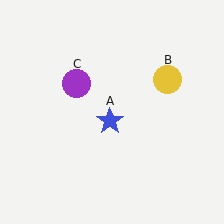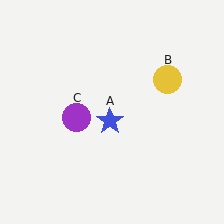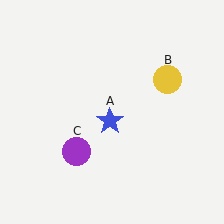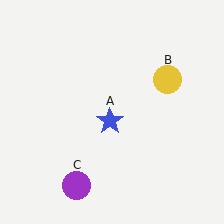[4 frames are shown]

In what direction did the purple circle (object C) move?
The purple circle (object C) moved down.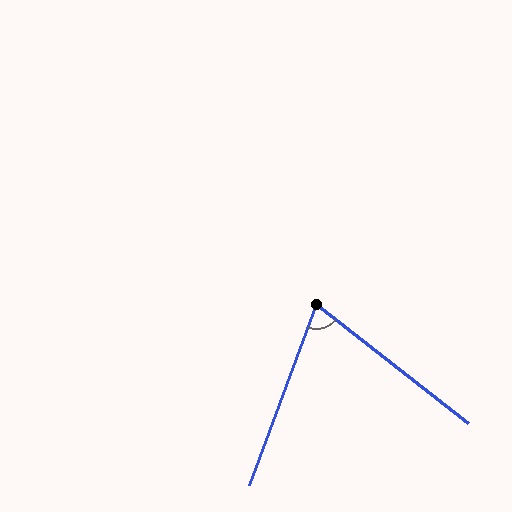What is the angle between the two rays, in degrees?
Approximately 72 degrees.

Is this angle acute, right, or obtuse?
It is acute.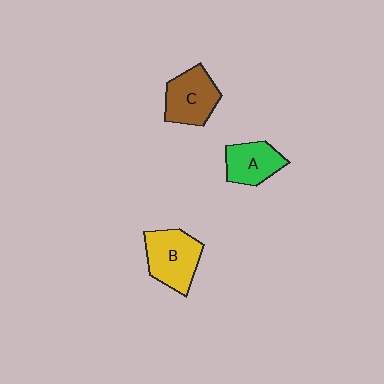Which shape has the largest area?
Shape B (yellow).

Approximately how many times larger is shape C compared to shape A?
Approximately 1.2 times.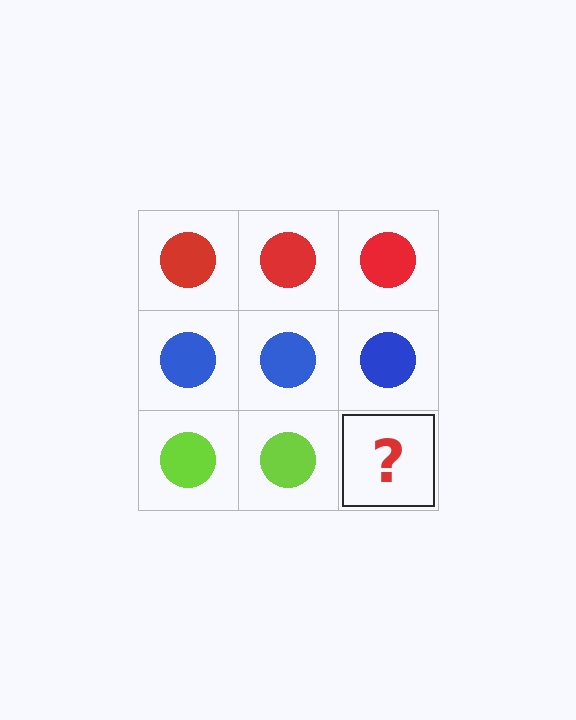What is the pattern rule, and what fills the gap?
The rule is that each row has a consistent color. The gap should be filled with a lime circle.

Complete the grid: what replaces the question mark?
The question mark should be replaced with a lime circle.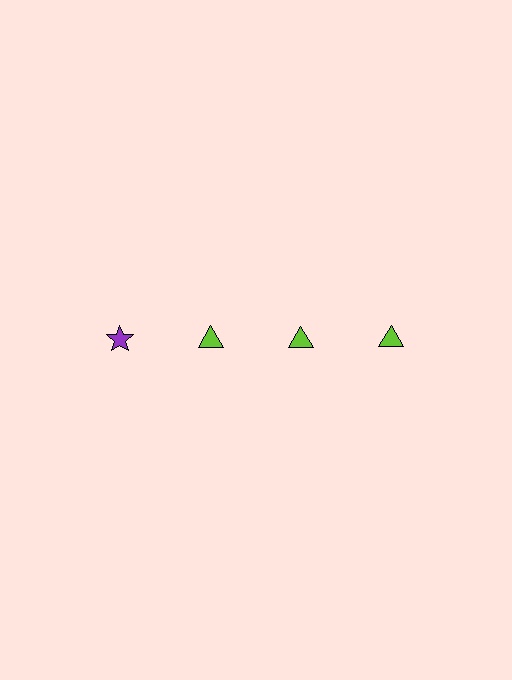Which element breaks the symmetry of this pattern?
The purple star in the top row, leftmost column breaks the symmetry. All other shapes are lime triangles.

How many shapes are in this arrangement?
There are 4 shapes arranged in a grid pattern.